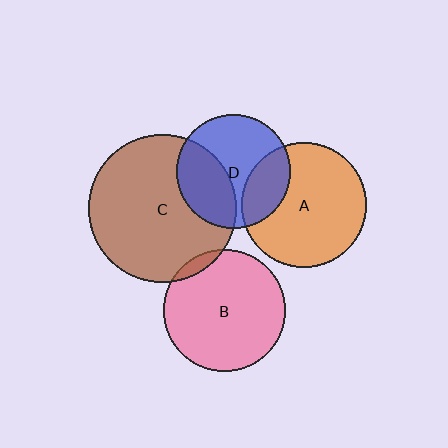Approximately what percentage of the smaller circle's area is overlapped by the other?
Approximately 25%.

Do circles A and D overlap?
Yes.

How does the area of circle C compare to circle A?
Approximately 1.4 times.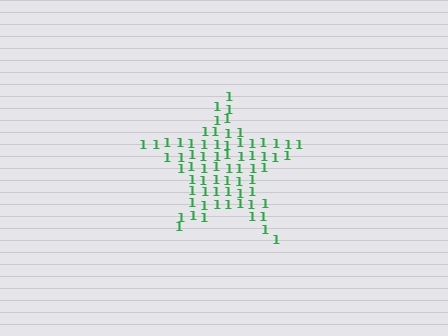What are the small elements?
The small elements are digit 1's.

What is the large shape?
The large shape is a star.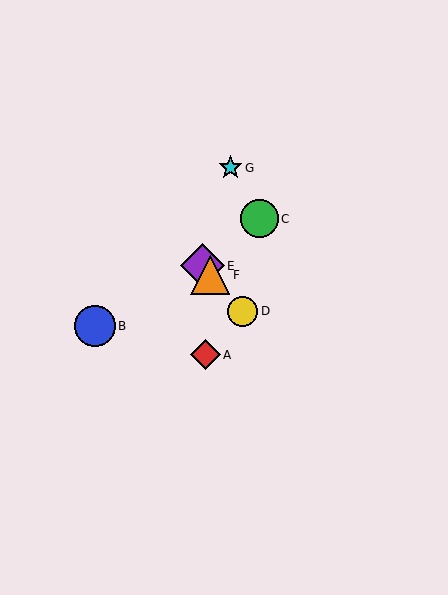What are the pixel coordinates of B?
Object B is at (95, 326).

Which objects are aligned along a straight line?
Objects D, E, F are aligned along a straight line.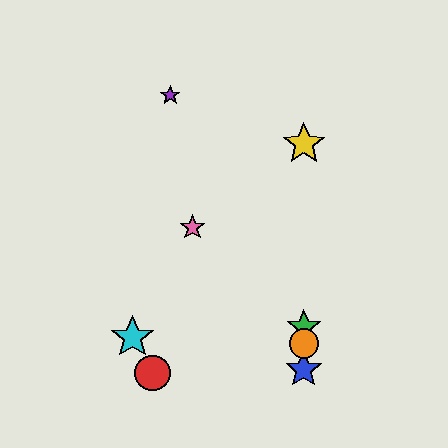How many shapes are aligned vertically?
4 shapes (the blue star, the green star, the yellow star, the orange circle) are aligned vertically.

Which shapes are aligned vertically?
The blue star, the green star, the yellow star, the orange circle are aligned vertically.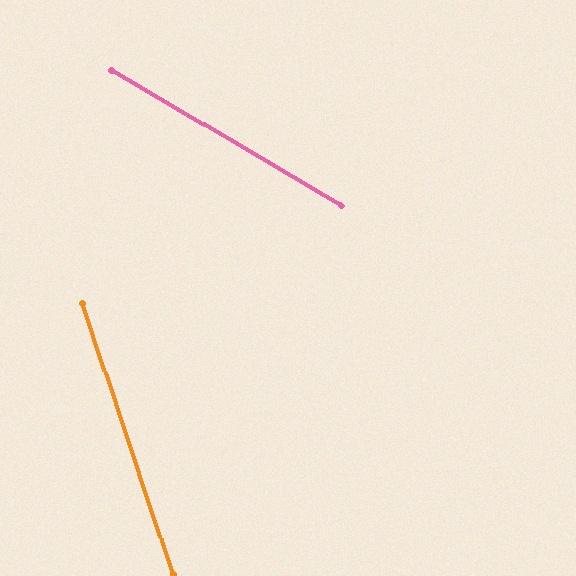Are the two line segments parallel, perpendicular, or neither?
Neither parallel nor perpendicular — they differ by about 41°.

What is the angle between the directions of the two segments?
Approximately 41 degrees.